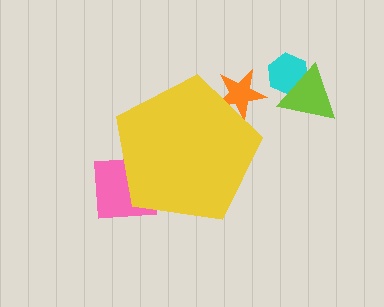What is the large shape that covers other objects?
A yellow pentagon.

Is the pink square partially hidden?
Yes, the pink square is partially hidden behind the yellow pentagon.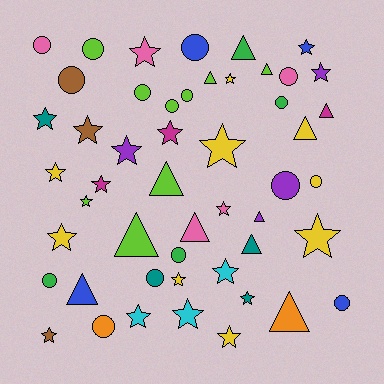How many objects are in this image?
There are 50 objects.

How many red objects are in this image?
There are no red objects.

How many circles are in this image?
There are 16 circles.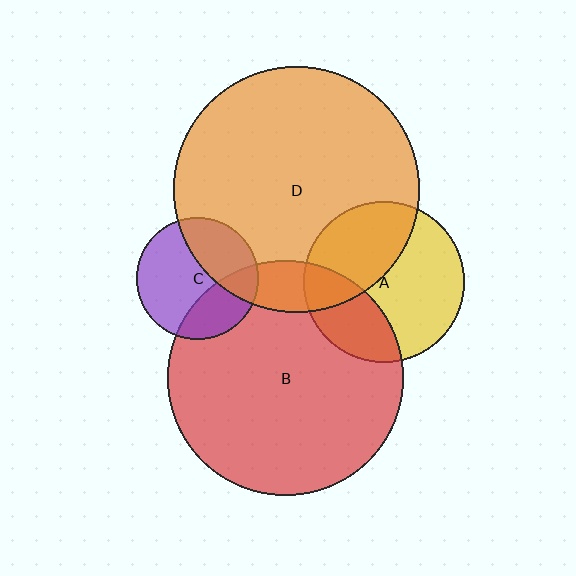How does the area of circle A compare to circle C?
Approximately 1.7 times.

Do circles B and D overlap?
Yes.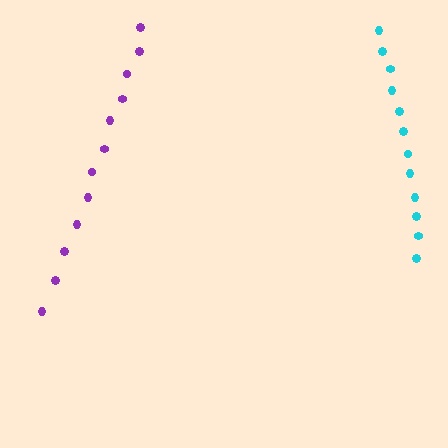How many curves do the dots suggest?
There are 2 distinct paths.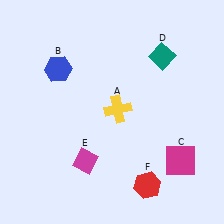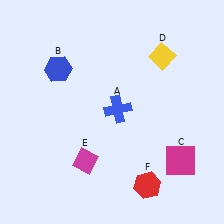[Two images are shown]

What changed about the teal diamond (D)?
In Image 1, D is teal. In Image 2, it changed to yellow.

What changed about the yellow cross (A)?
In Image 1, A is yellow. In Image 2, it changed to blue.